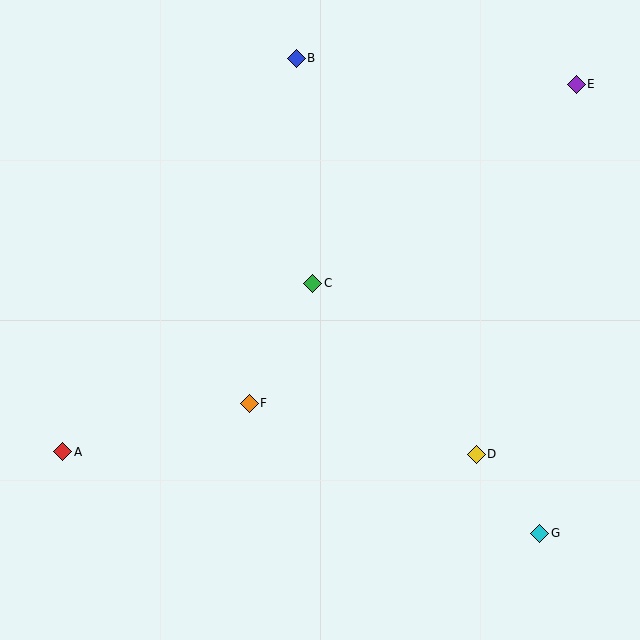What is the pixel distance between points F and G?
The distance between F and G is 318 pixels.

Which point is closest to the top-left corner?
Point B is closest to the top-left corner.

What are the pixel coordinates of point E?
Point E is at (576, 84).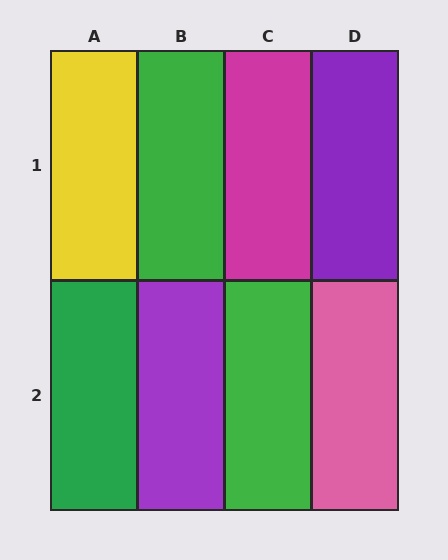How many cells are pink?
1 cell is pink.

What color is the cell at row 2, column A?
Green.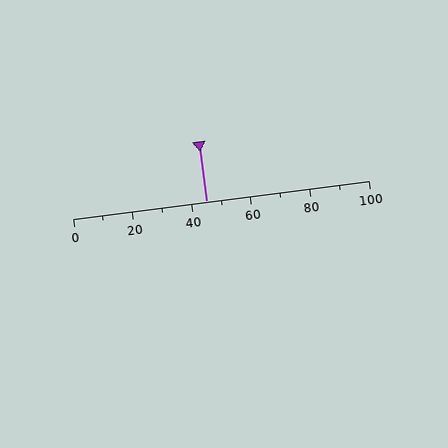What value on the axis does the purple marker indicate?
The marker indicates approximately 45.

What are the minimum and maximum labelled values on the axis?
The axis runs from 0 to 100.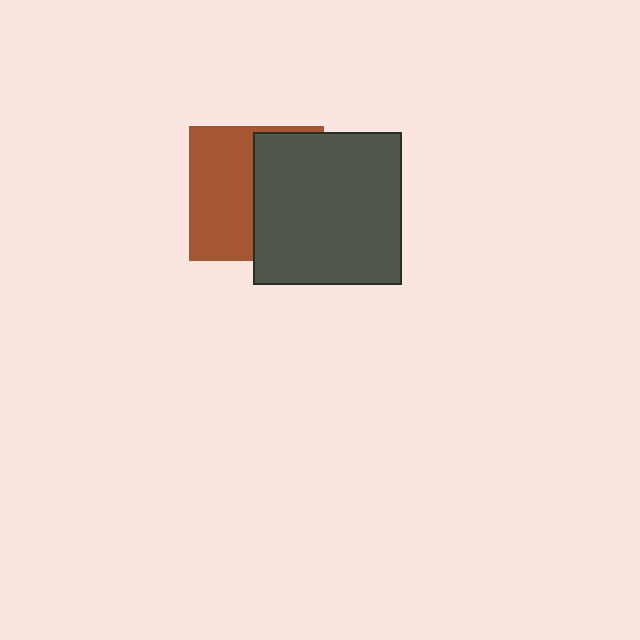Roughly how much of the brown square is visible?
About half of it is visible (roughly 50%).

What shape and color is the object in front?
The object in front is a dark gray rectangle.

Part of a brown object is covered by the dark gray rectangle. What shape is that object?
It is a square.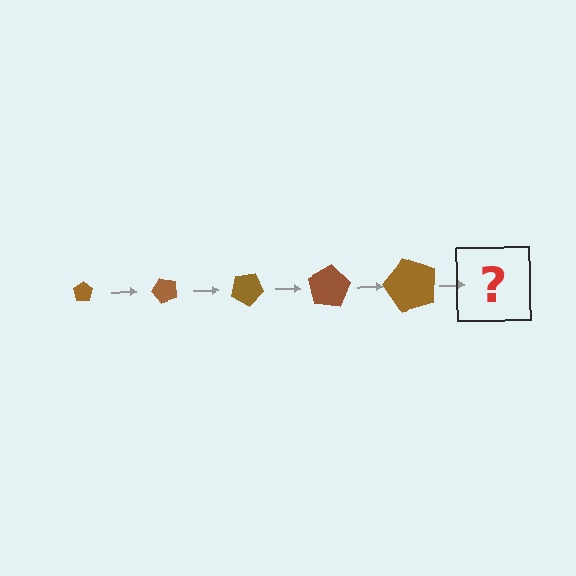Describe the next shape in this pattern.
It should be a pentagon, larger than the previous one and rotated 250 degrees from the start.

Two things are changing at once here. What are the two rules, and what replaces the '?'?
The two rules are that the pentagon grows larger each step and it rotates 50 degrees each step. The '?' should be a pentagon, larger than the previous one and rotated 250 degrees from the start.